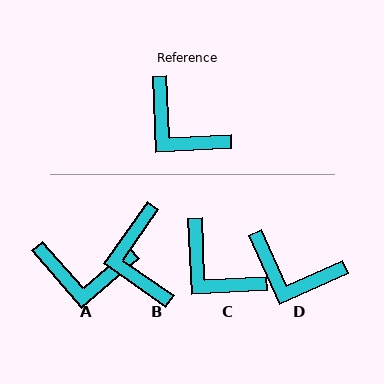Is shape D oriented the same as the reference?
No, it is off by about 22 degrees.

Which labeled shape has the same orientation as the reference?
C.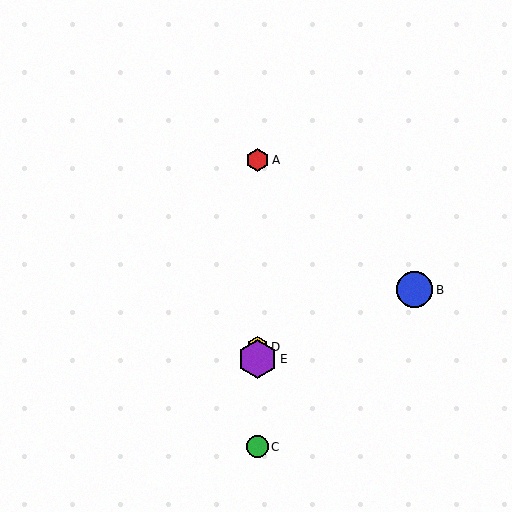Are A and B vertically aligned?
No, A is at x≈257 and B is at x≈415.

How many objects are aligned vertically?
4 objects (A, C, D, E) are aligned vertically.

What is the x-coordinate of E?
Object E is at x≈257.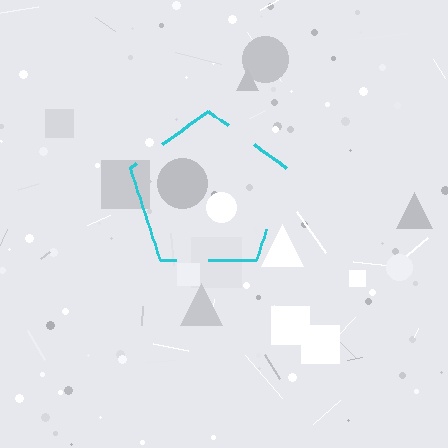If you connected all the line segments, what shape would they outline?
They would outline a pentagon.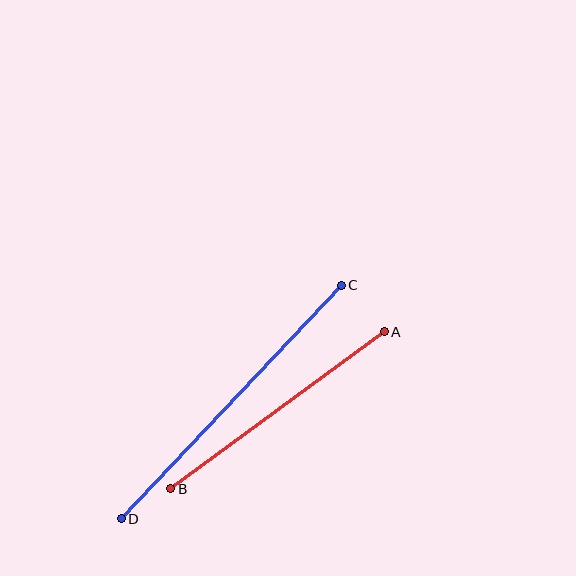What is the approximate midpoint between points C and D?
The midpoint is at approximately (231, 402) pixels.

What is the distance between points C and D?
The distance is approximately 321 pixels.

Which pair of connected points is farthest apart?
Points C and D are farthest apart.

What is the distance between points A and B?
The distance is approximately 265 pixels.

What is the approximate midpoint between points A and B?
The midpoint is at approximately (277, 410) pixels.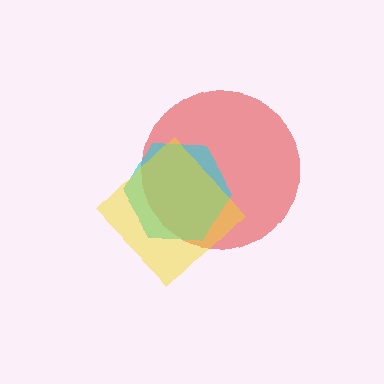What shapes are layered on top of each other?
The layered shapes are: a red circle, a cyan hexagon, a yellow diamond.